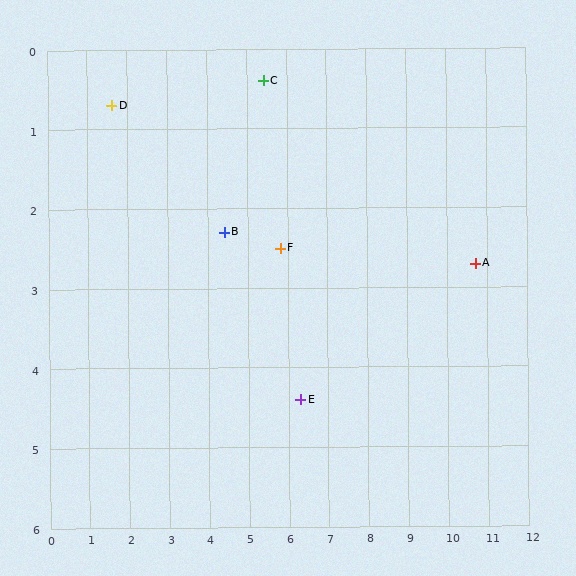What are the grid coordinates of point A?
Point A is at approximately (10.7, 2.7).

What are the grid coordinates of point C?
Point C is at approximately (5.4, 0.4).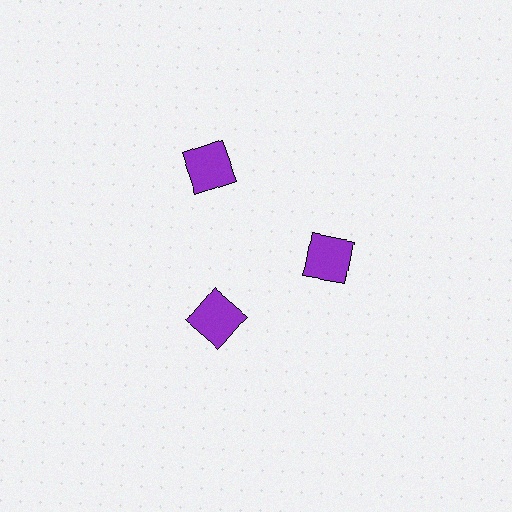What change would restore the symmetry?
The symmetry would be restored by moving it inward, back onto the ring so that all 3 squares sit at equal angles and equal distance from the center.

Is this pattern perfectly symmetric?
No. The 3 purple squares are arranged in a ring, but one element near the 11 o'clock position is pushed outward from the center, breaking the 3-fold rotational symmetry.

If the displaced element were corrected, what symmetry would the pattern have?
It would have 3-fold rotational symmetry — the pattern would map onto itself every 120 degrees.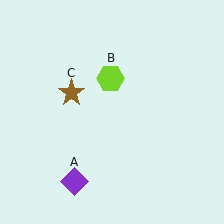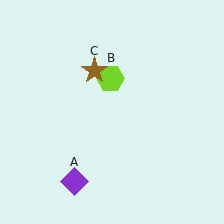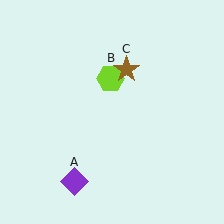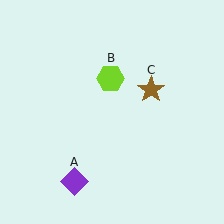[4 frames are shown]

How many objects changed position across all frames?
1 object changed position: brown star (object C).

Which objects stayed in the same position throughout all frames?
Purple diamond (object A) and lime hexagon (object B) remained stationary.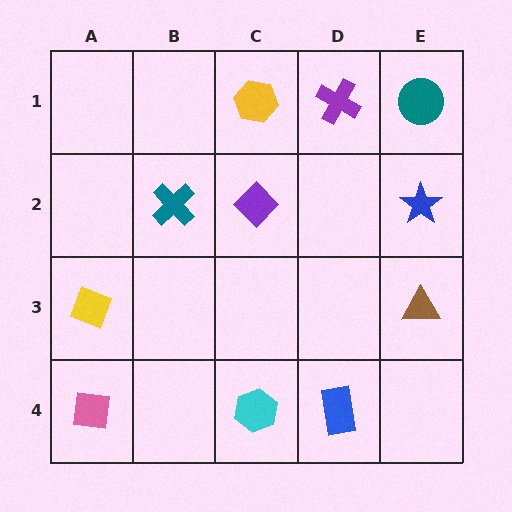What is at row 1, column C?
A yellow hexagon.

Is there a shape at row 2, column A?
No, that cell is empty.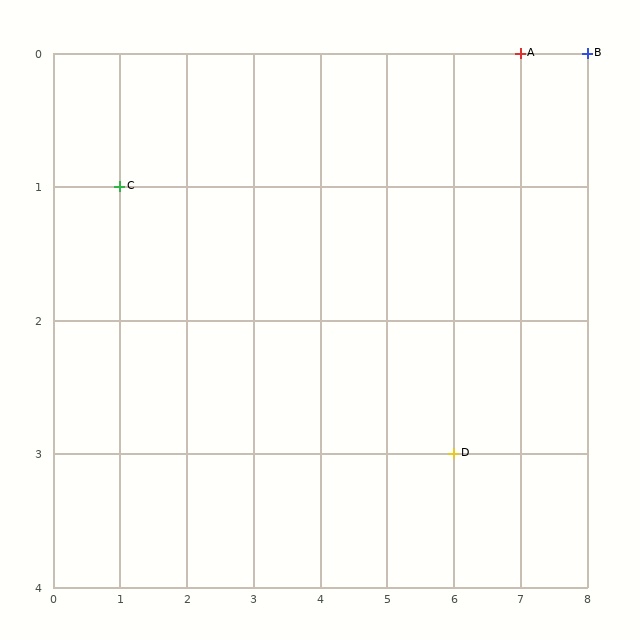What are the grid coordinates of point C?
Point C is at grid coordinates (1, 1).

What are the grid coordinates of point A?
Point A is at grid coordinates (7, 0).